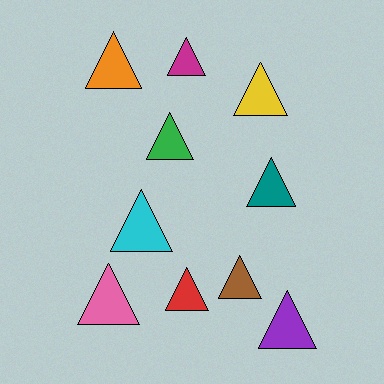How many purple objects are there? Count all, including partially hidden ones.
There is 1 purple object.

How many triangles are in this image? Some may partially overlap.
There are 10 triangles.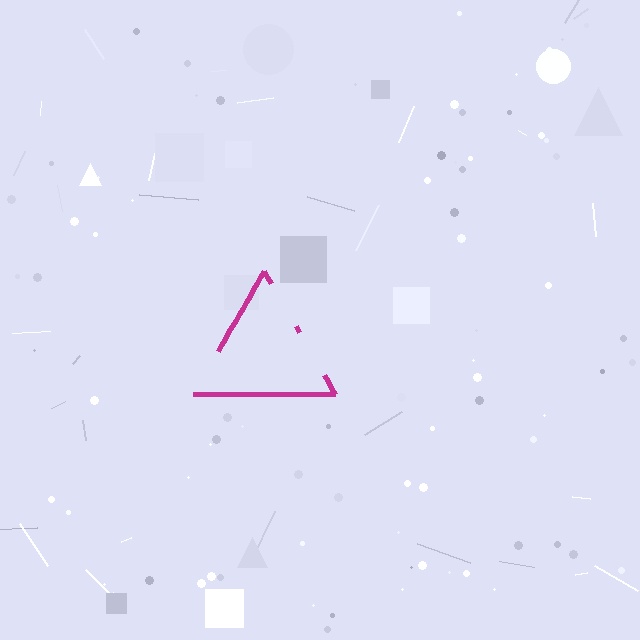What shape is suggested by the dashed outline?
The dashed outline suggests a triangle.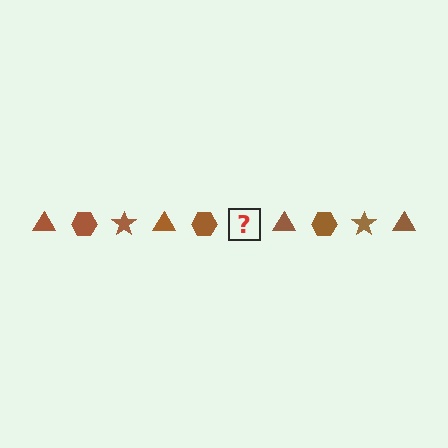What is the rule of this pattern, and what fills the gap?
The rule is that the pattern cycles through triangle, hexagon, star shapes in brown. The gap should be filled with a brown star.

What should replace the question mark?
The question mark should be replaced with a brown star.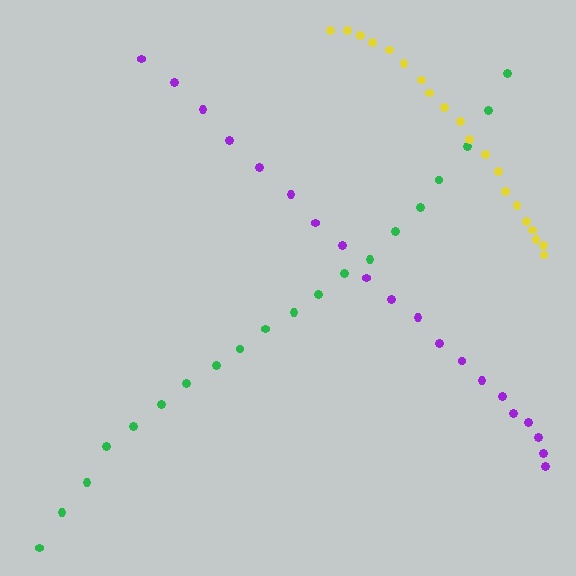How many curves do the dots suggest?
There are 3 distinct paths.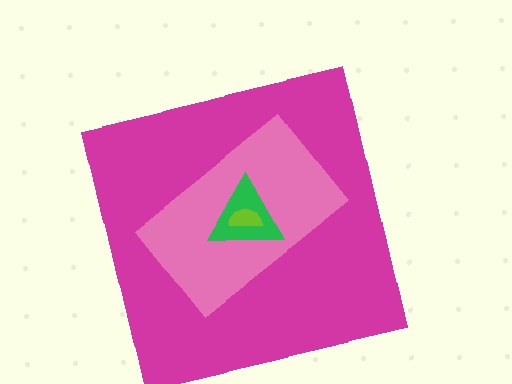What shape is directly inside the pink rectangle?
The green triangle.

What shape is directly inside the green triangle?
The lime semicircle.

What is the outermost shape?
The magenta square.